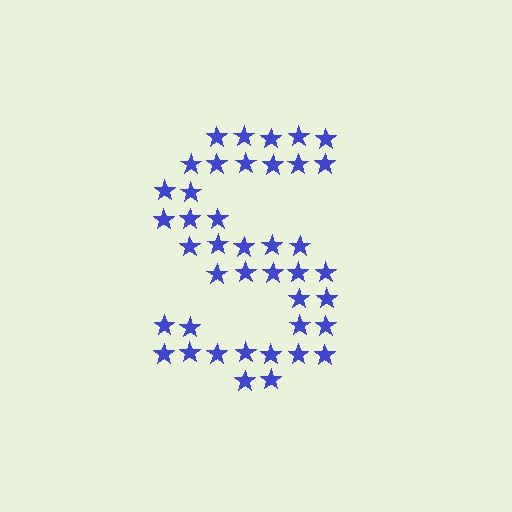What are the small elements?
The small elements are stars.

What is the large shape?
The large shape is the letter S.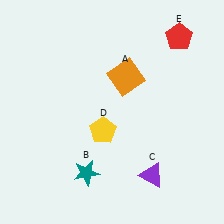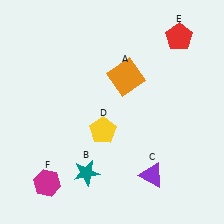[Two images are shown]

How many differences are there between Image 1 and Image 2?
There is 1 difference between the two images.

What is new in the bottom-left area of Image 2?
A magenta hexagon (F) was added in the bottom-left area of Image 2.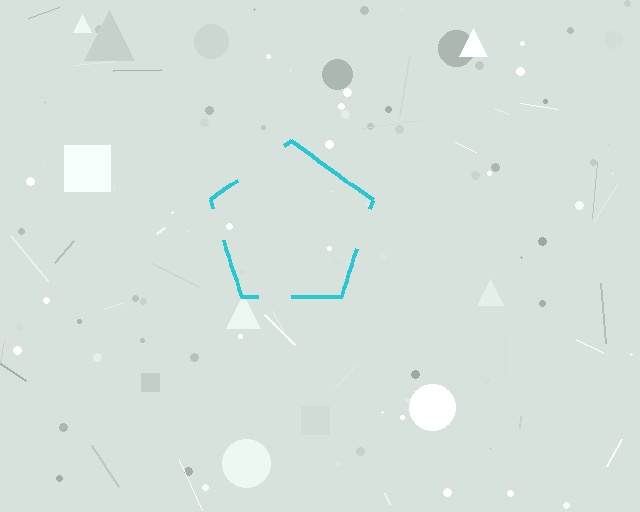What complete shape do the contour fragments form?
The contour fragments form a pentagon.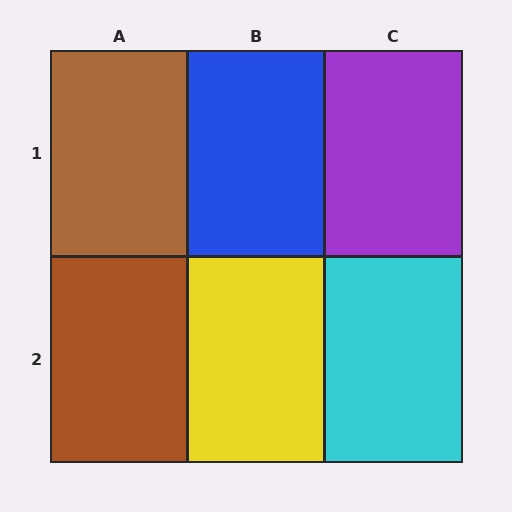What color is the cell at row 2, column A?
Brown.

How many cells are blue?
1 cell is blue.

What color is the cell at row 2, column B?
Yellow.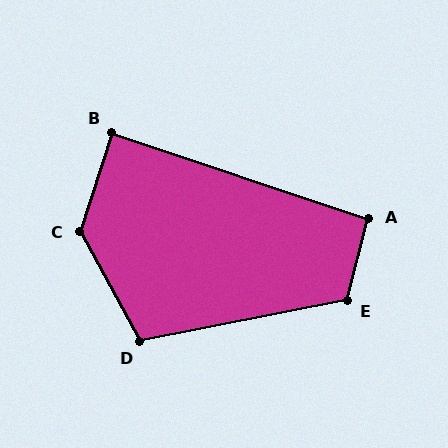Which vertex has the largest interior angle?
C, at approximately 133 degrees.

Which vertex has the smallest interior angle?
B, at approximately 90 degrees.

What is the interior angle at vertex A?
Approximately 94 degrees (approximately right).